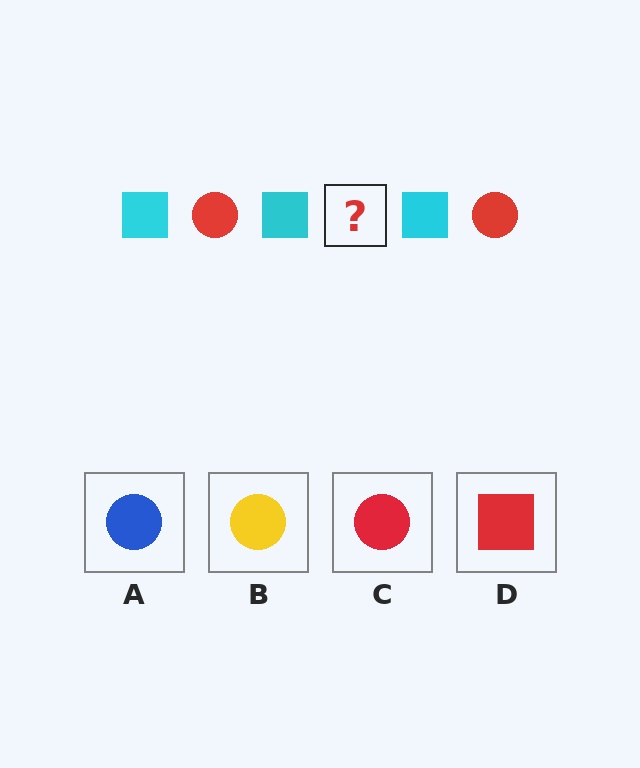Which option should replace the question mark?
Option C.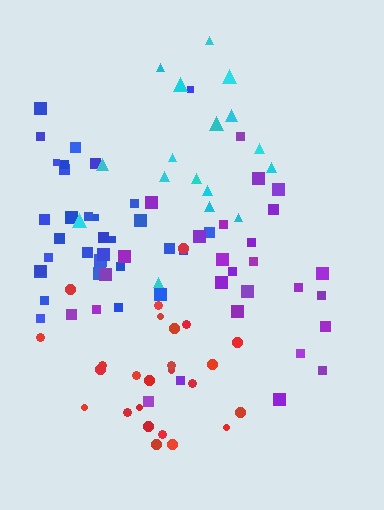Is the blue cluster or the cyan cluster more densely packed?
Blue.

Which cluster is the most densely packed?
Blue.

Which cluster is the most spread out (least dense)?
Cyan.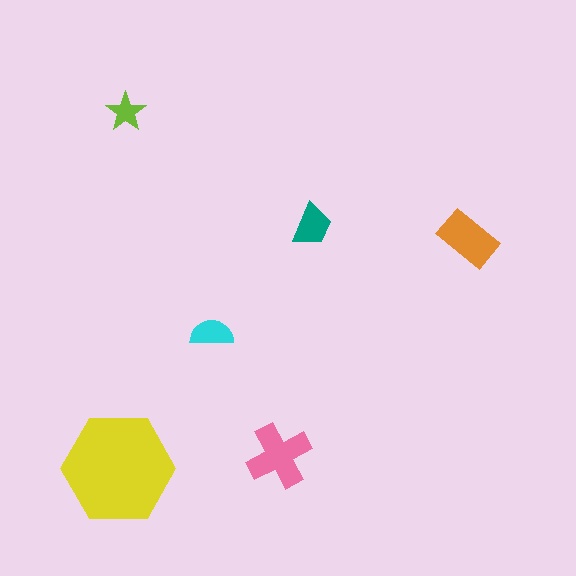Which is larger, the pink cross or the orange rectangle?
The pink cross.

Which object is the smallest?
The lime star.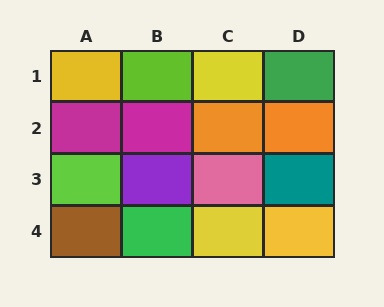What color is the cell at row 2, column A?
Magenta.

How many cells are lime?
2 cells are lime.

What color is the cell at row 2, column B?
Magenta.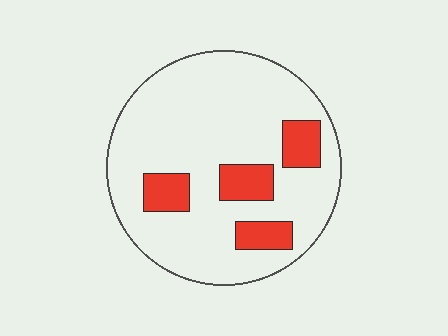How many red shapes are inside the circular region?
4.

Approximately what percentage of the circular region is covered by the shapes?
Approximately 15%.